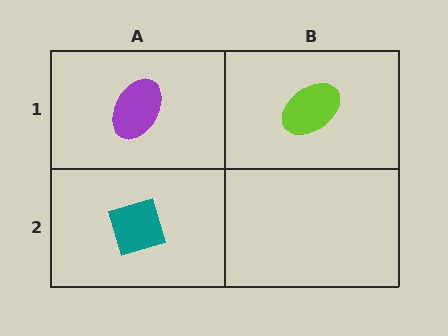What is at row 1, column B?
A lime ellipse.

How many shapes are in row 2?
1 shape.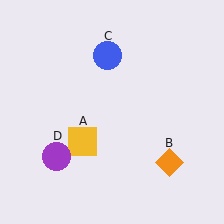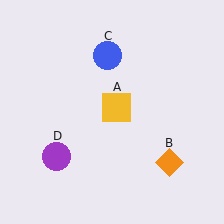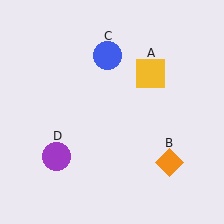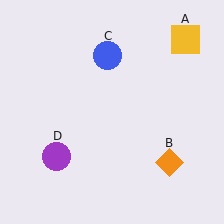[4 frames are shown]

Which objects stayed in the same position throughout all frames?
Orange diamond (object B) and blue circle (object C) and purple circle (object D) remained stationary.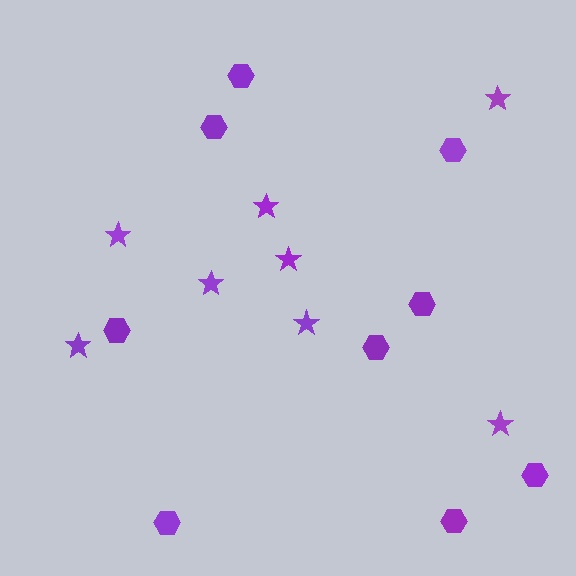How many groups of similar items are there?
There are 2 groups: one group of stars (8) and one group of hexagons (9).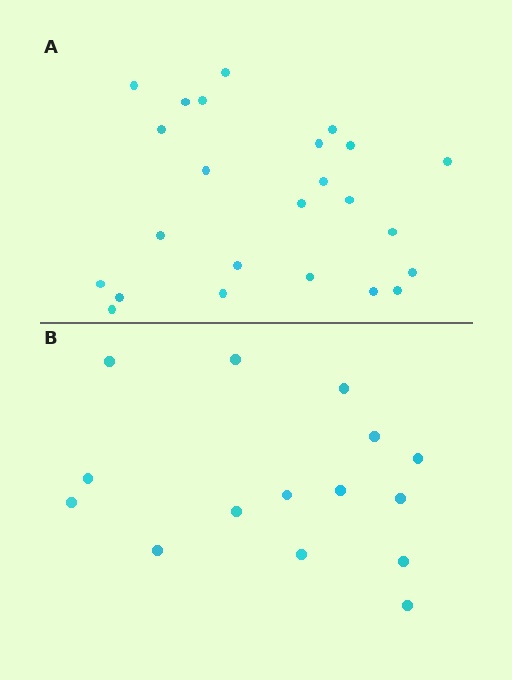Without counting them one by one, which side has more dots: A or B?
Region A (the top region) has more dots.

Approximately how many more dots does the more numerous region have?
Region A has roughly 8 or so more dots than region B.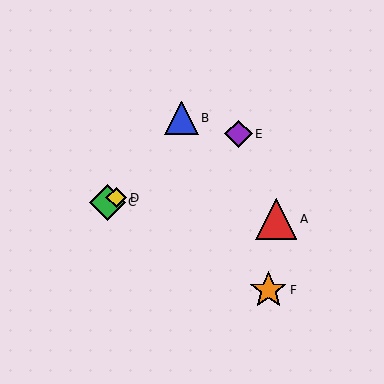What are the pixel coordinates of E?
Object E is at (239, 134).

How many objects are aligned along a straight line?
3 objects (C, D, E) are aligned along a straight line.